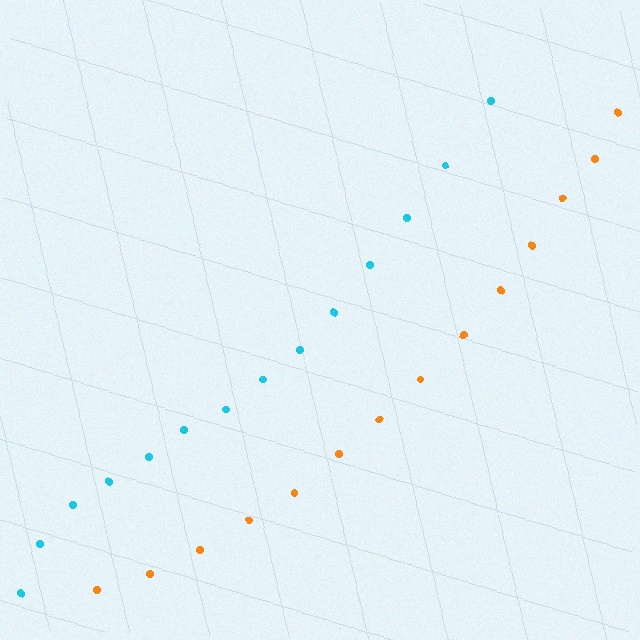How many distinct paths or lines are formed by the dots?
There are 2 distinct paths.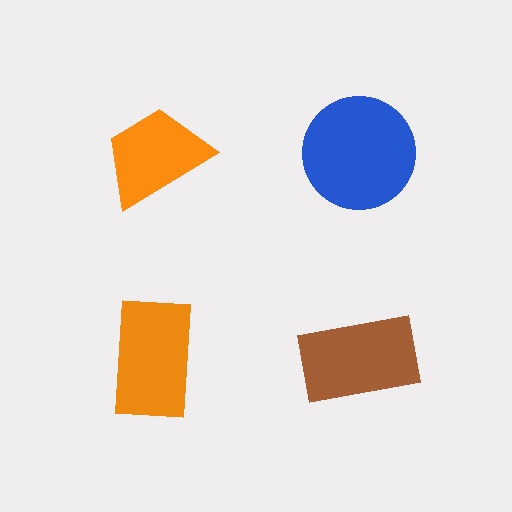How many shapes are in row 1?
2 shapes.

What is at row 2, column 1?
An orange rectangle.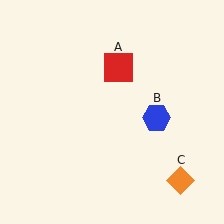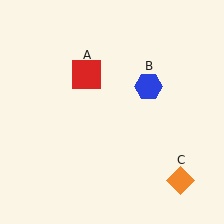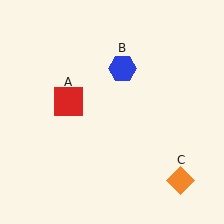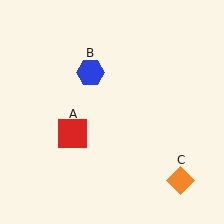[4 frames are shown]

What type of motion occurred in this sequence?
The red square (object A), blue hexagon (object B) rotated counterclockwise around the center of the scene.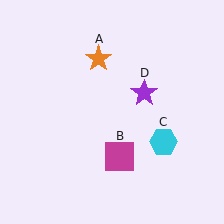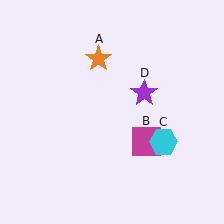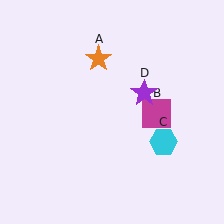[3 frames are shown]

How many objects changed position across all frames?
1 object changed position: magenta square (object B).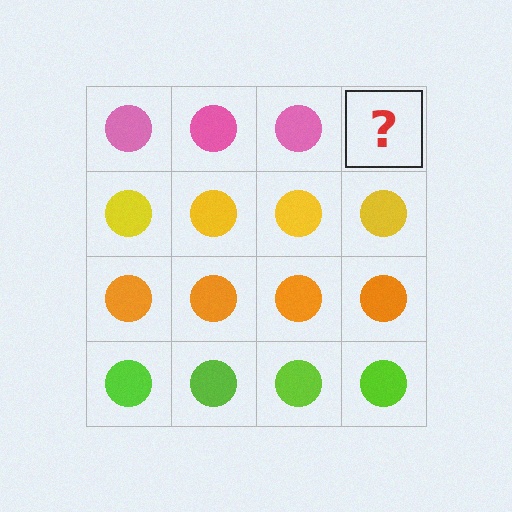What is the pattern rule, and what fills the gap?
The rule is that each row has a consistent color. The gap should be filled with a pink circle.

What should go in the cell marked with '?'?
The missing cell should contain a pink circle.